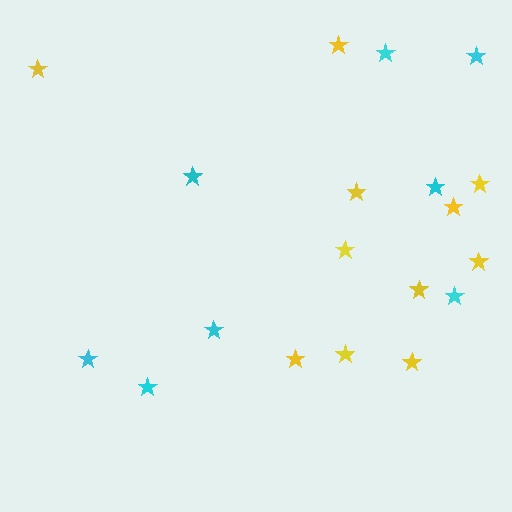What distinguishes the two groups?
There are 2 groups: one group of yellow stars (11) and one group of cyan stars (8).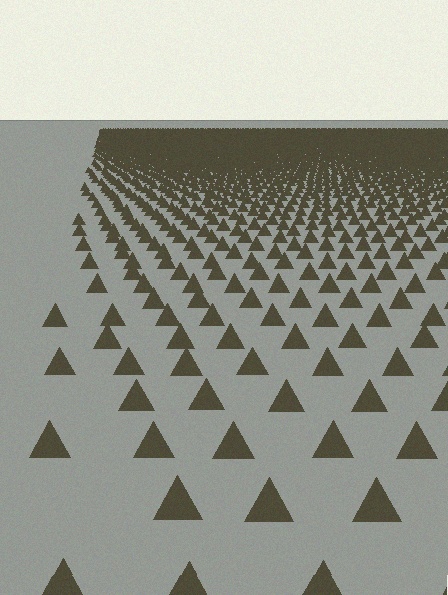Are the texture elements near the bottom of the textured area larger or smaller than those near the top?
Larger. Near the bottom, elements are closer to the viewer and appear at a bigger on-screen size.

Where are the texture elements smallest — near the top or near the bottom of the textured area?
Near the top.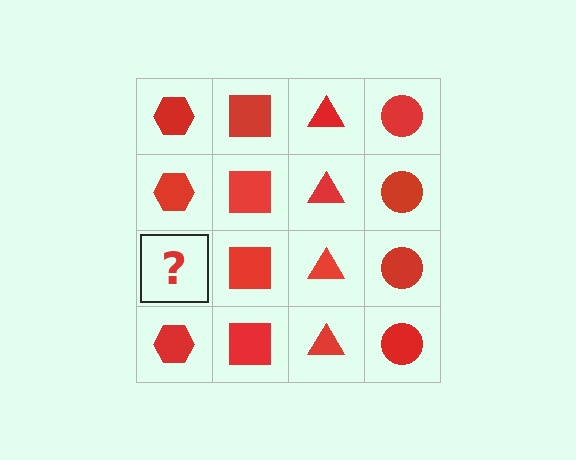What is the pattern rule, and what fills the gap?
The rule is that each column has a consistent shape. The gap should be filled with a red hexagon.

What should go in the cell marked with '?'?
The missing cell should contain a red hexagon.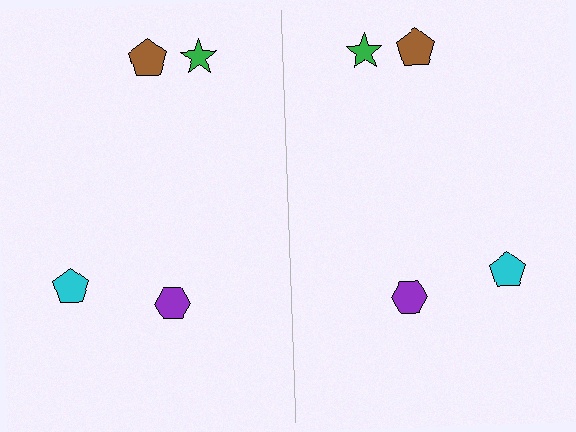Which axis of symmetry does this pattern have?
The pattern has a vertical axis of symmetry running through the center of the image.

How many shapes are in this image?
There are 8 shapes in this image.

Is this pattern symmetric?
Yes, this pattern has bilateral (reflection) symmetry.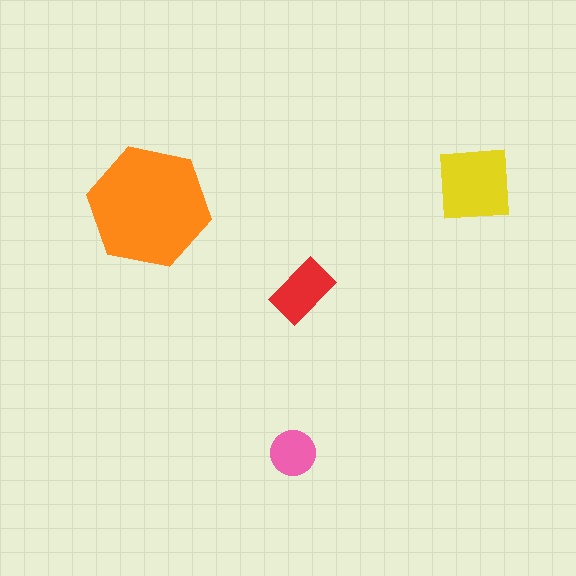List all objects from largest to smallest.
The orange hexagon, the yellow square, the red rectangle, the pink circle.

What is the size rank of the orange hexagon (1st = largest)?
1st.